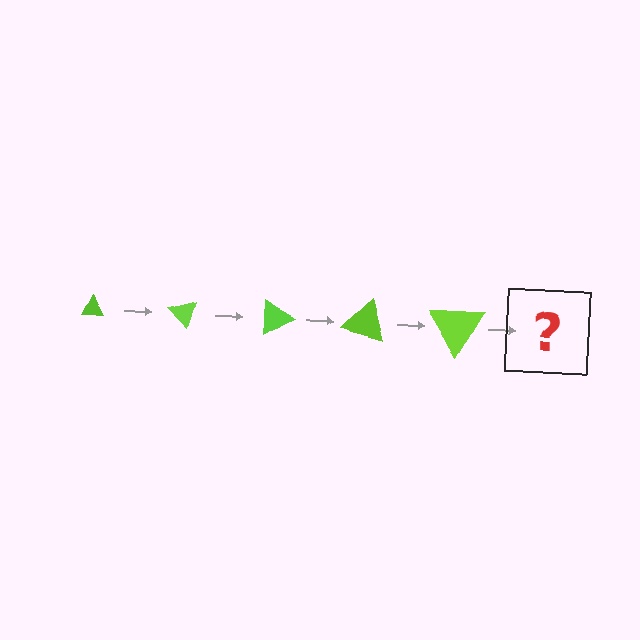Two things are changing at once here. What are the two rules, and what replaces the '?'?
The two rules are that the triangle grows larger each step and it rotates 45 degrees each step. The '?' should be a triangle, larger than the previous one and rotated 225 degrees from the start.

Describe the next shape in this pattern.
It should be a triangle, larger than the previous one and rotated 225 degrees from the start.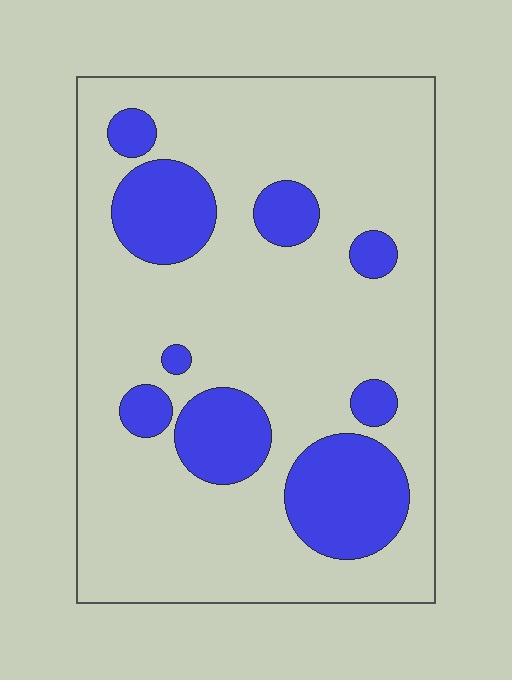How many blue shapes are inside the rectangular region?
9.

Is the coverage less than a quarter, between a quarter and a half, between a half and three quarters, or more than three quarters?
Less than a quarter.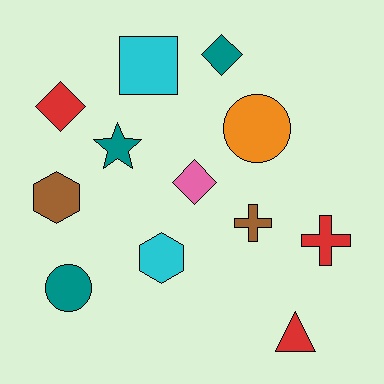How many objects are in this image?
There are 12 objects.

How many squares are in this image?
There is 1 square.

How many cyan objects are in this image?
There are 2 cyan objects.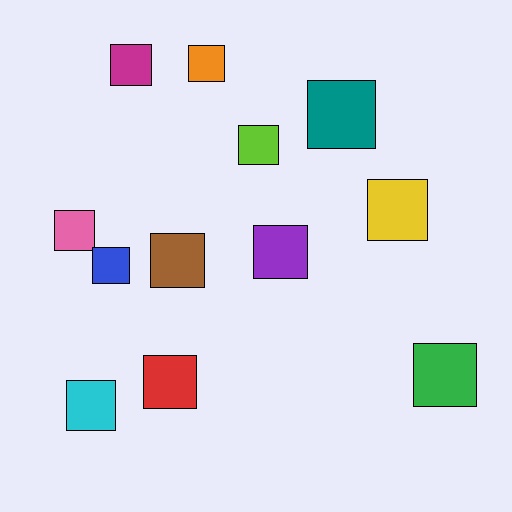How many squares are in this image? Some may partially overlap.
There are 12 squares.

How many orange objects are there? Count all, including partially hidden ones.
There is 1 orange object.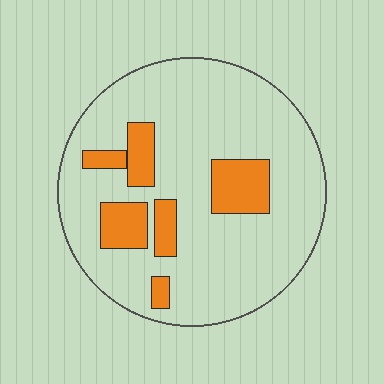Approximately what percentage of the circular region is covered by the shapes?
Approximately 20%.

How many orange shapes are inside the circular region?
6.